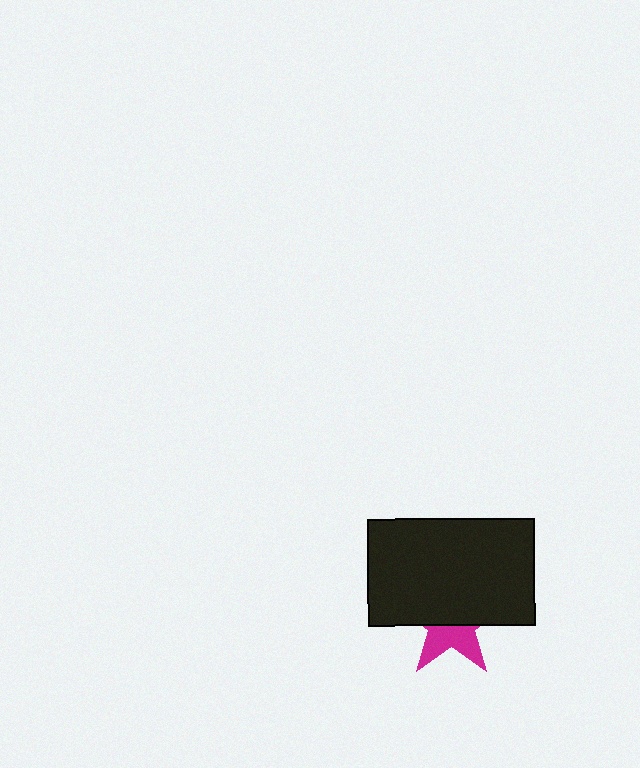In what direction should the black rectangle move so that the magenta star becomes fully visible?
The black rectangle should move up. That is the shortest direction to clear the overlap and leave the magenta star fully visible.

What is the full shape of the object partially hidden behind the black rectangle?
The partially hidden object is a magenta star.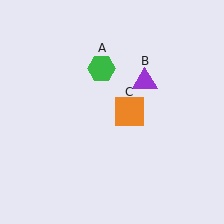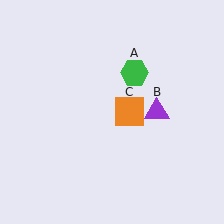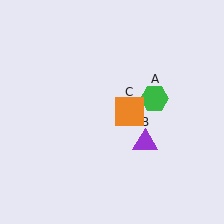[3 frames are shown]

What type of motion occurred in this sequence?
The green hexagon (object A), purple triangle (object B) rotated clockwise around the center of the scene.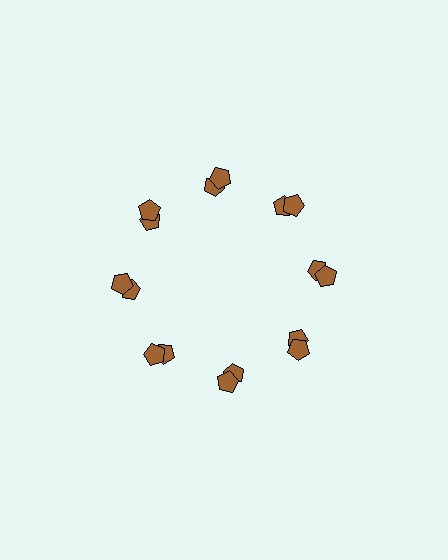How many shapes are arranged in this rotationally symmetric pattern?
There are 16 shapes, arranged in 8 groups of 2.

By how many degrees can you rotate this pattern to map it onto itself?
The pattern maps onto itself every 45 degrees of rotation.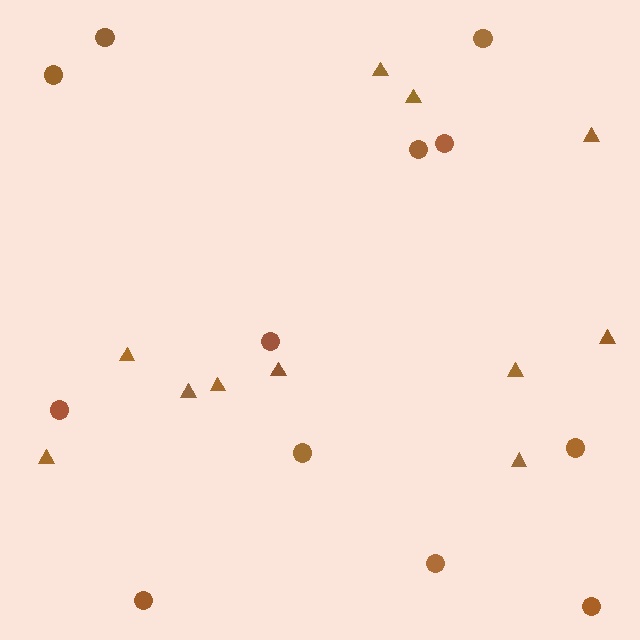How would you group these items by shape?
There are 2 groups: one group of circles (12) and one group of triangles (11).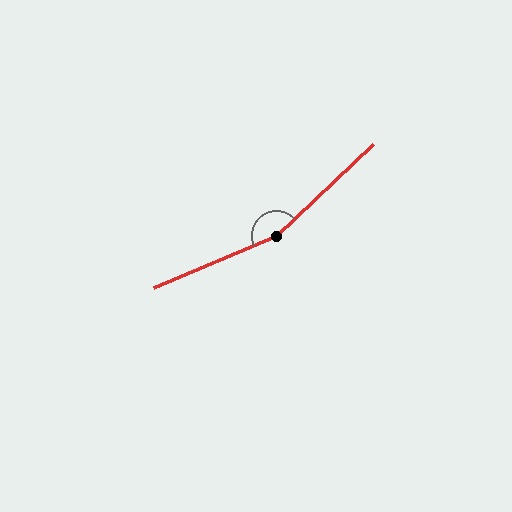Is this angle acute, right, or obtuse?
It is obtuse.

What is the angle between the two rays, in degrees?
Approximately 160 degrees.